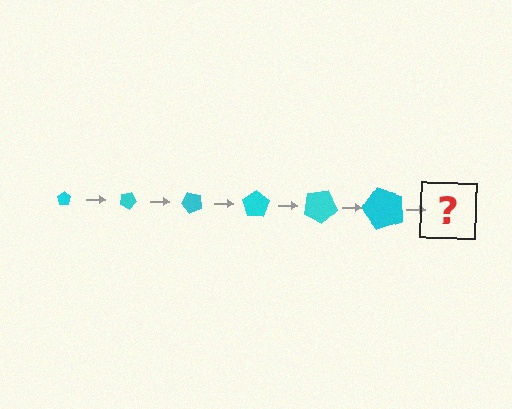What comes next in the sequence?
The next element should be a pentagon, larger than the previous one and rotated 150 degrees from the start.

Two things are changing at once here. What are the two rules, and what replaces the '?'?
The two rules are that the pentagon grows larger each step and it rotates 25 degrees each step. The '?' should be a pentagon, larger than the previous one and rotated 150 degrees from the start.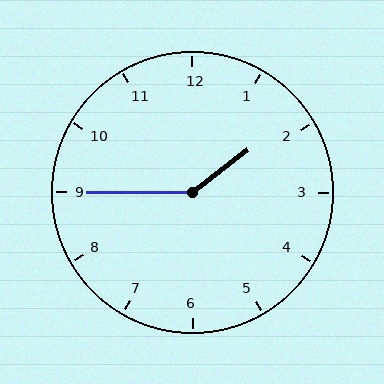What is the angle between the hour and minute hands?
Approximately 142 degrees.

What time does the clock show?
1:45.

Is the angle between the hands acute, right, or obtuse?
It is obtuse.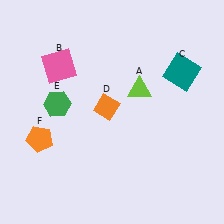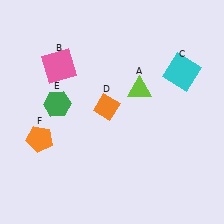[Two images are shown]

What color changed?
The square (C) changed from teal in Image 1 to cyan in Image 2.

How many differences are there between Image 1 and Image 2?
There is 1 difference between the two images.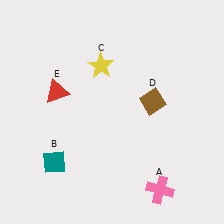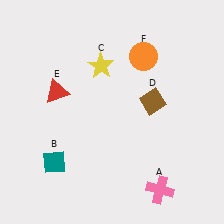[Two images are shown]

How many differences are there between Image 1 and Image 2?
There is 1 difference between the two images.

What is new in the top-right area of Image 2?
An orange circle (F) was added in the top-right area of Image 2.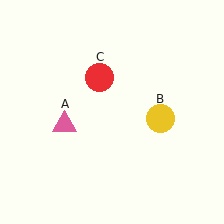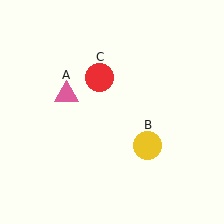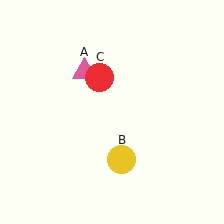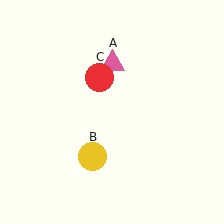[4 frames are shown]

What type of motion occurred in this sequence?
The pink triangle (object A), yellow circle (object B) rotated clockwise around the center of the scene.